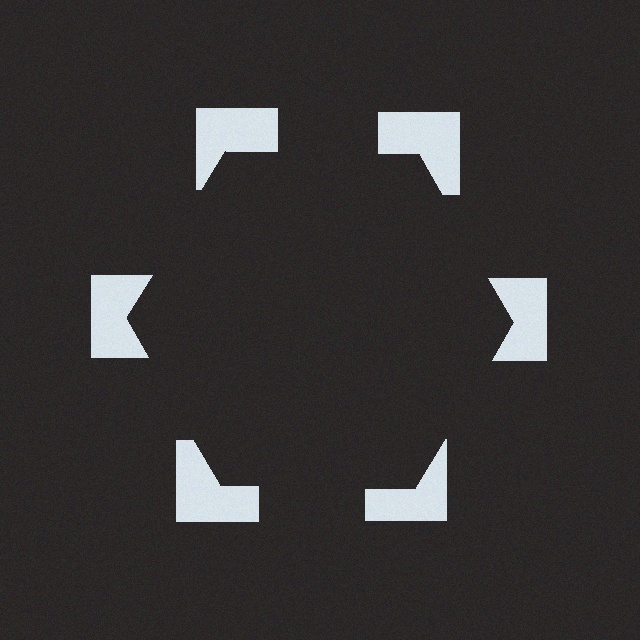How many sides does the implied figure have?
6 sides.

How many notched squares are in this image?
There are 6 — one at each vertex of the illusory hexagon.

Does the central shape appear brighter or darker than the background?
It typically appears slightly darker than the background, even though no actual brightness change is drawn.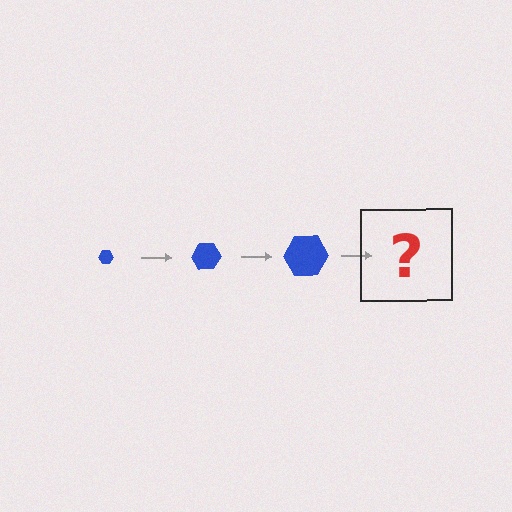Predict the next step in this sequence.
The next step is a blue hexagon, larger than the previous one.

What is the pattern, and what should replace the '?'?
The pattern is that the hexagon gets progressively larger each step. The '?' should be a blue hexagon, larger than the previous one.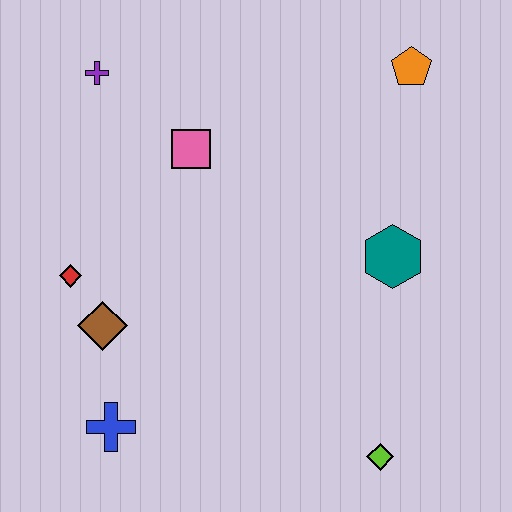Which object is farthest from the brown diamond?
The orange pentagon is farthest from the brown diamond.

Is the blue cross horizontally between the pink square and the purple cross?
Yes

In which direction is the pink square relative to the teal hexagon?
The pink square is to the left of the teal hexagon.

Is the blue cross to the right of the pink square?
No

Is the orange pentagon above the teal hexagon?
Yes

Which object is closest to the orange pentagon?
The teal hexagon is closest to the orange pentagon.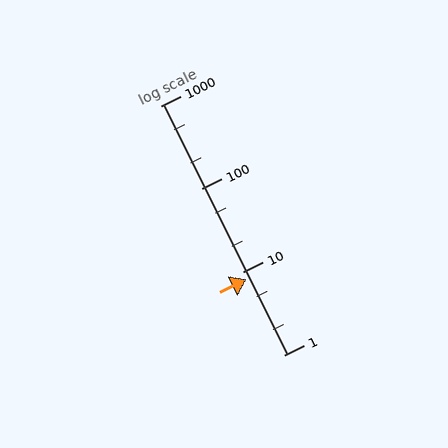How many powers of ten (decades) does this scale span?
The scale spans 3 decades, from 1 to 1000.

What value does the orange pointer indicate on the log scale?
The pointer indicates approximately 8.1.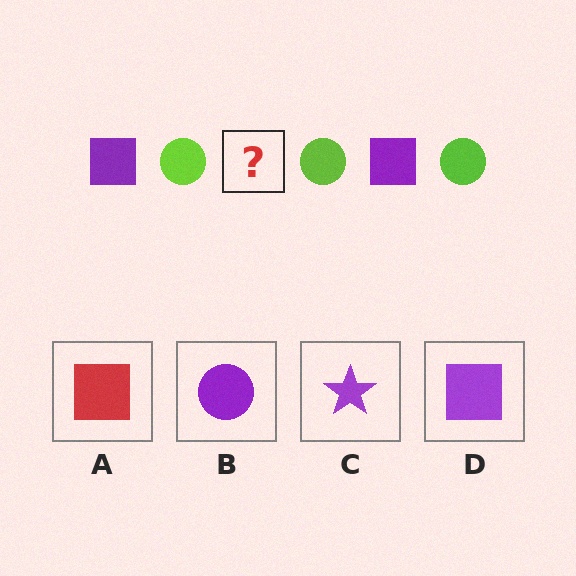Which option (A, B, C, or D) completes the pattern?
D.